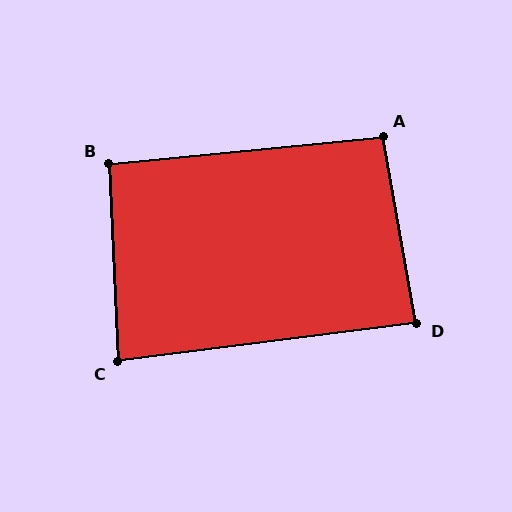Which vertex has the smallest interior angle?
C, at approximately 85 degrees.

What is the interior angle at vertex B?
Approximately 93 degrees (approximately right).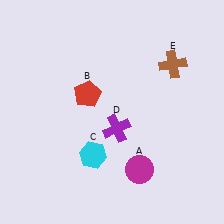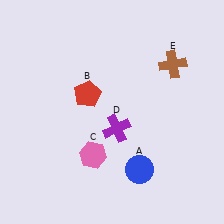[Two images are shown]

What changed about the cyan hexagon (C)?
In Image 1, C is cyan. In Image 2, it changed to pink.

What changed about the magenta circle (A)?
In Image 1, A is magenta. In Image 2, it changed to blue.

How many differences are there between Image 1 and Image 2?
There are 2 differences between the two images.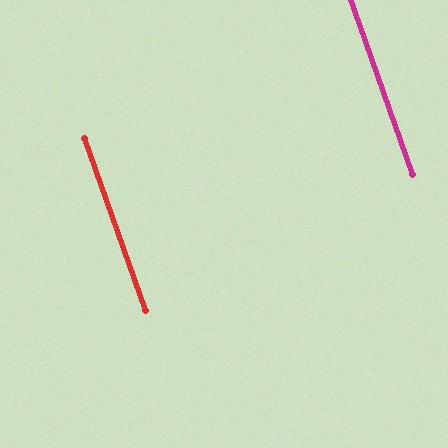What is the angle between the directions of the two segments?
Approximately 0 degrees.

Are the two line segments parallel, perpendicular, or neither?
Parallel — their directions differ by only 0.2°.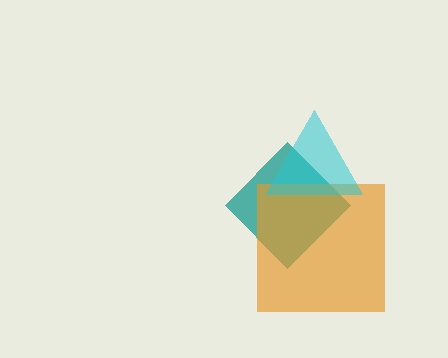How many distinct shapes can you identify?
There are 3 distinct shapes: a teal diamond, an orange square, a cyan triangle.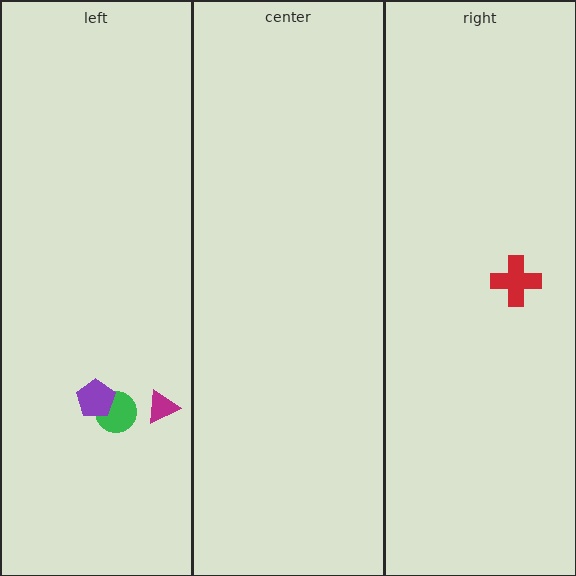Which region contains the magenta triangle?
The left region.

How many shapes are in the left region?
3.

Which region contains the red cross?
The right region.